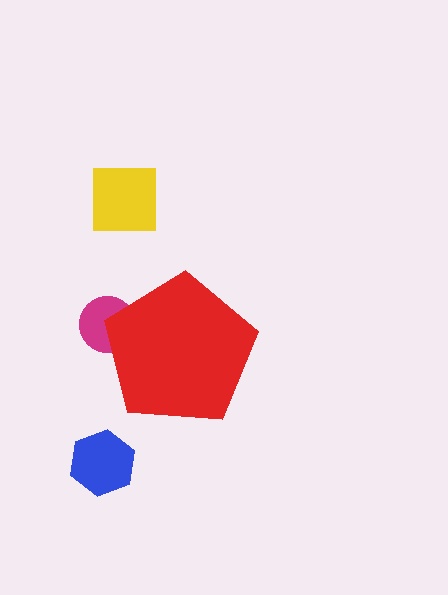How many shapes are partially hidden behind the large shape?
1 shape is partially hidden.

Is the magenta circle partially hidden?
Yes, the magenta circle is partially hidden behind the red pentagon.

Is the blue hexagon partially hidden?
No, the blue hexagon is fully visible.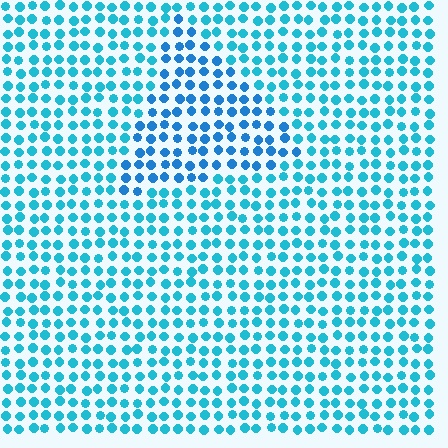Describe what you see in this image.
The image is filled with small cyan elements in a uniform arrangement. A triangle-shaped region is visible where the elements are tinted to a slightly different hue, forming a subtle color boundary.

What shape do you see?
I see a triangle.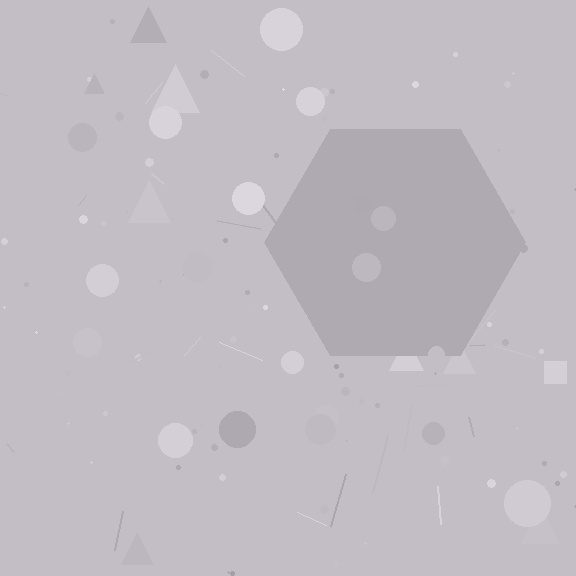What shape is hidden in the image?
A hexagon is hidden in the image.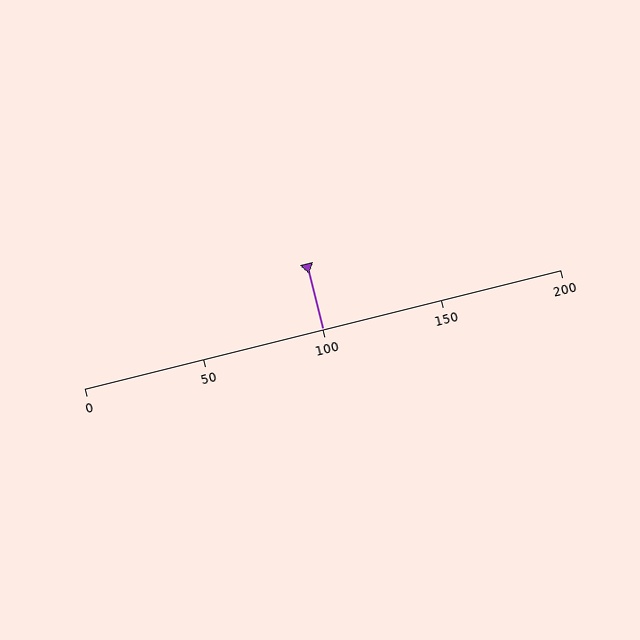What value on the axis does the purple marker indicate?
The marker indicates approximately 100.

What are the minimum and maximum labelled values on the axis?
The axis runs from 0 to 200.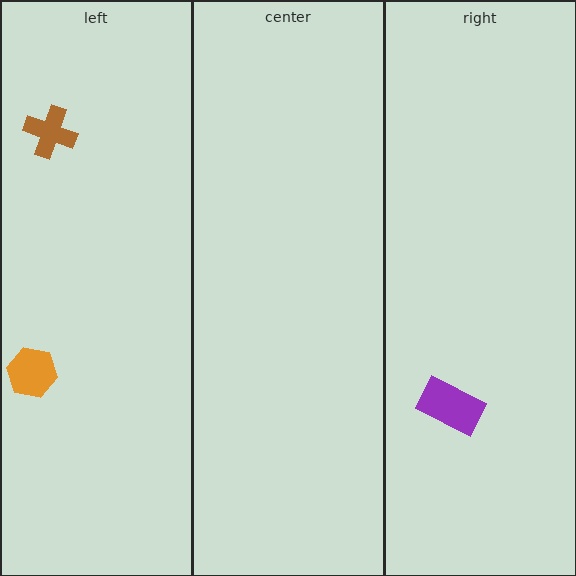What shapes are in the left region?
The orange hexagon, the brown cross.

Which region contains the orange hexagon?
The left region.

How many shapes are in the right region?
1.